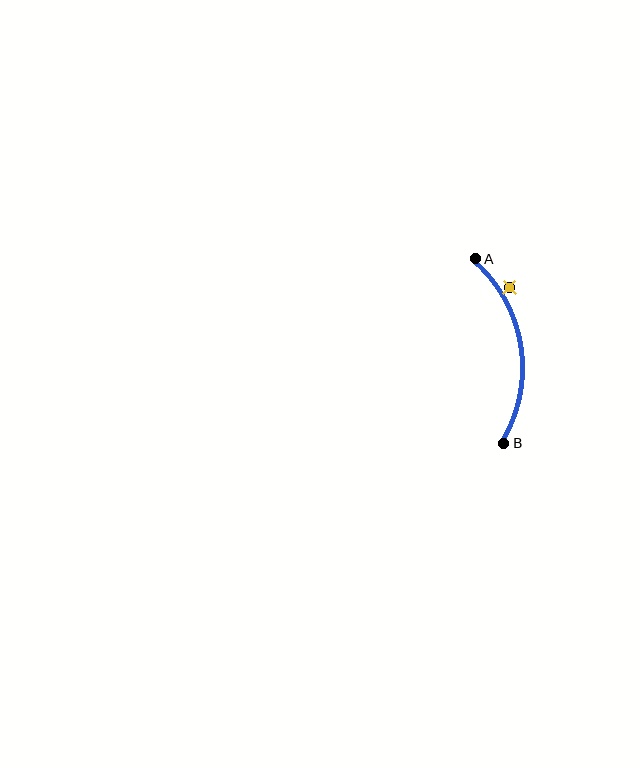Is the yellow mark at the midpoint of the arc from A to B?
No — the yellow mark does not lie on the arc at all. It sits slightly outside the curve.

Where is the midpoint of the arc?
The arc midpoint is the point on the curve farthest from the straight line joining A and B. It sits to the right of that line.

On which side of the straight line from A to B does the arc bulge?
The arc bulges to the right of the straight line connecting A and B.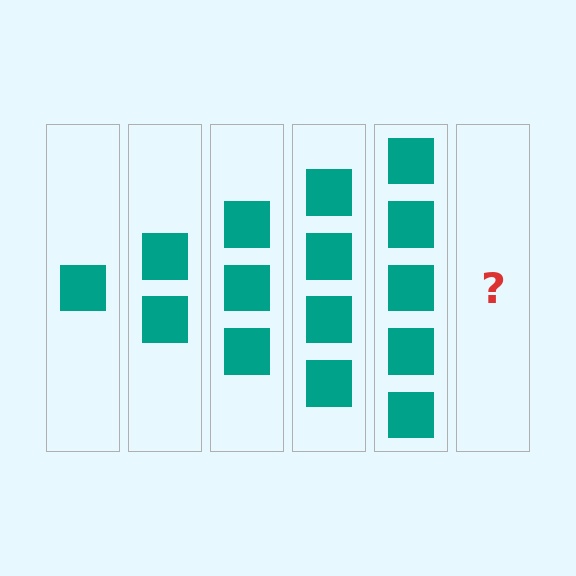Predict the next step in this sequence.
The next step is 6 squares.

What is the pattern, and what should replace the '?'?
The pattern is that each step adds one more square. The '?' should be 6 squares.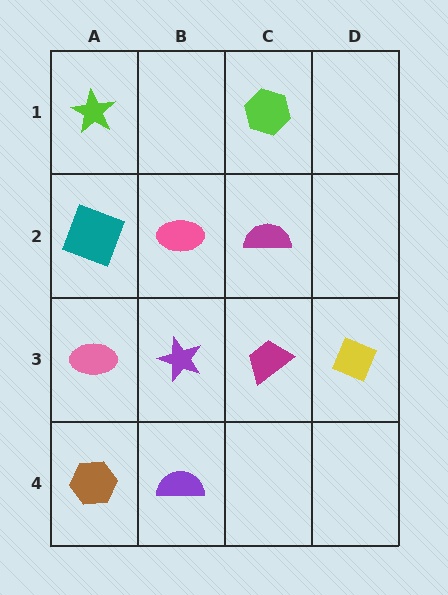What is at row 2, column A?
A teal square.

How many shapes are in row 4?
2 shapes.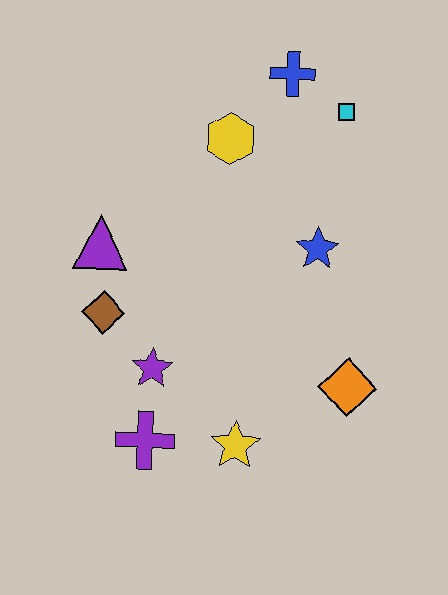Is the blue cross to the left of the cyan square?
Yes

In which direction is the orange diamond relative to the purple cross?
The orange diamond is to the right of the purple cross.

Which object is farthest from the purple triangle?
The orange diamond is farthest from the purple triangle.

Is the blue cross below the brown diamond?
No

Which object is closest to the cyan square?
The blue cross is closest to the cyan square.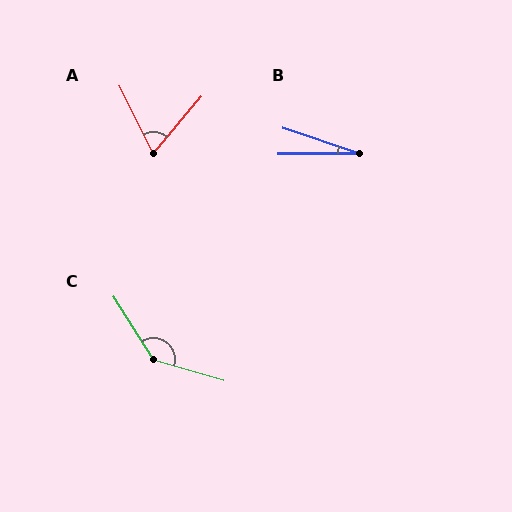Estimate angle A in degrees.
Approximately 67 degrees.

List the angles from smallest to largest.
B (19°), A (67°), C (139°).